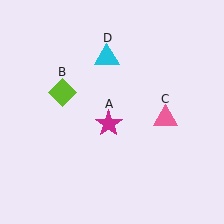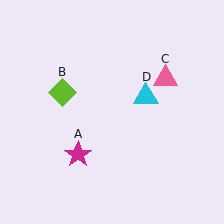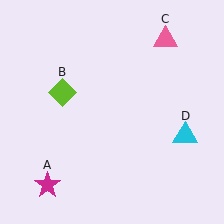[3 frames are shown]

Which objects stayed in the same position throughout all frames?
Lime diamond (object B) remained stationary.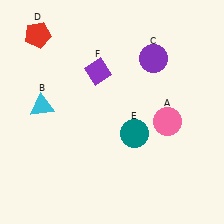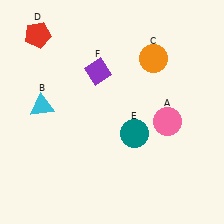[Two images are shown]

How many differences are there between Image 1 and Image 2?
There is 1 difference between the two images.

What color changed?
The circle (C) changed from purple in Image 1 to orange in Image 2.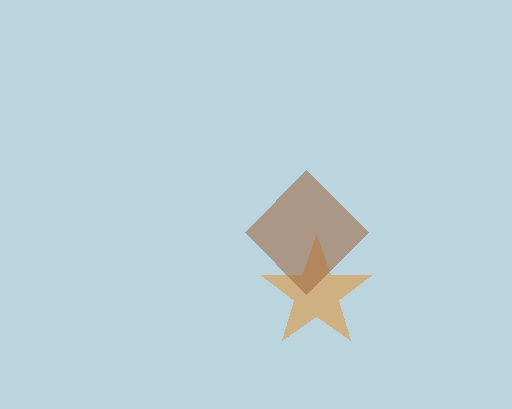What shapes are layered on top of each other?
The layered shapes are: an orange star, a brown diamond.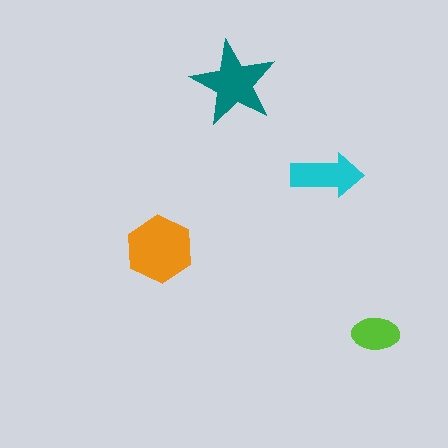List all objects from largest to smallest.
The orange hexagon, the teal star, the cyan arrow, the lime ellipse.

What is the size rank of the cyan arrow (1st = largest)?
3rd.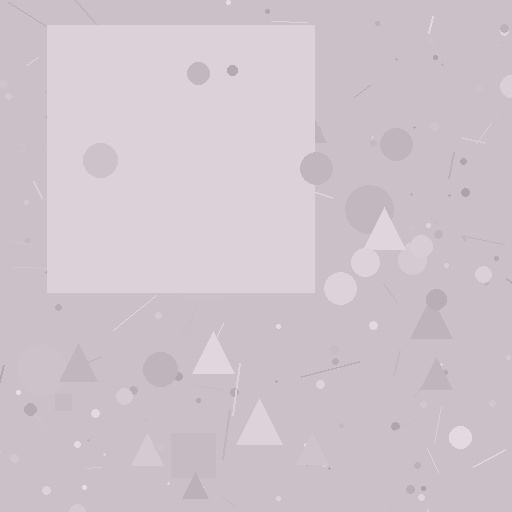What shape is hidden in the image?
A square is hidden in the image.